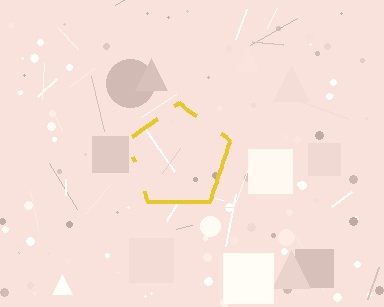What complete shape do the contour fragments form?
The contour fragments form a pentagon.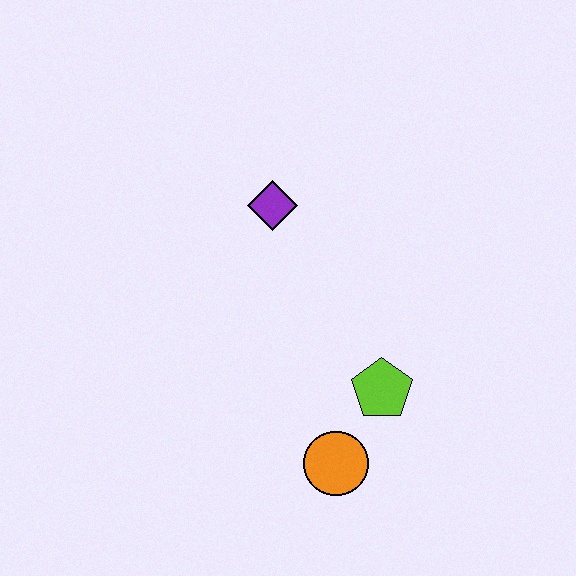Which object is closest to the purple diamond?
The lime pentagon is closest to the purple diamond.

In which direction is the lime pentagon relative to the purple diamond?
The lime pentagon is below the purple diamond.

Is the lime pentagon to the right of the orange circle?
Yes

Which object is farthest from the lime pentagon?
The purple diamond is farthest from the lime pentagon.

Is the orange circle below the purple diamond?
Yes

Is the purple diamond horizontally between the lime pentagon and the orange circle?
No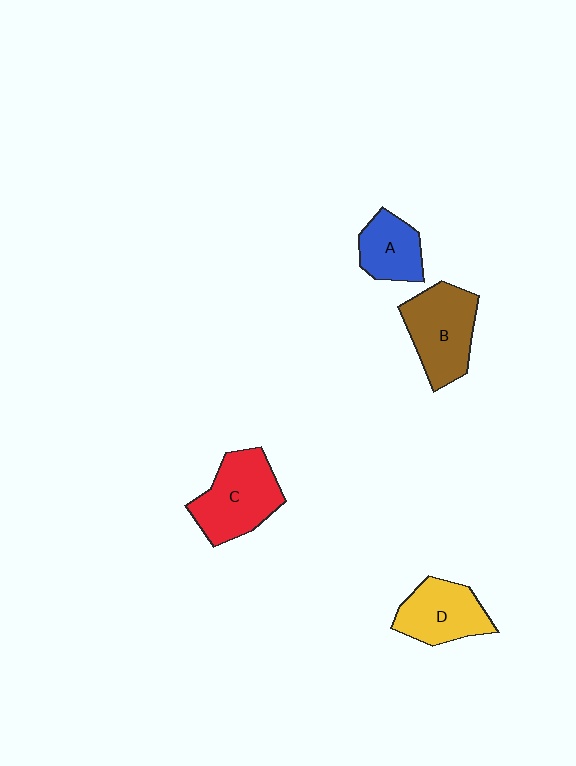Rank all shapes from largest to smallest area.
From largest to smallest: C (red), B (brown), D (yellow), A (blue).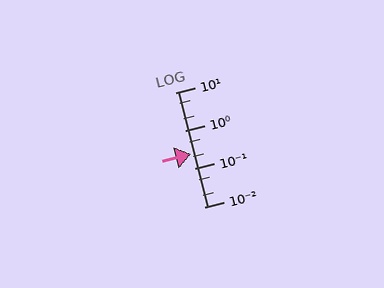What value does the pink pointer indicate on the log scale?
The pointer indicates approximately 0.25.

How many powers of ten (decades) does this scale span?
The scale spans 3 decades, from 0.01 to 10.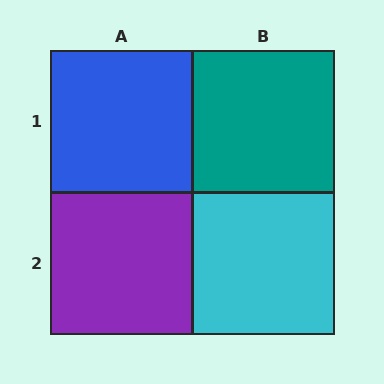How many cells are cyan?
1 cell is cyan.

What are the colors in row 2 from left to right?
Purple, cyan.